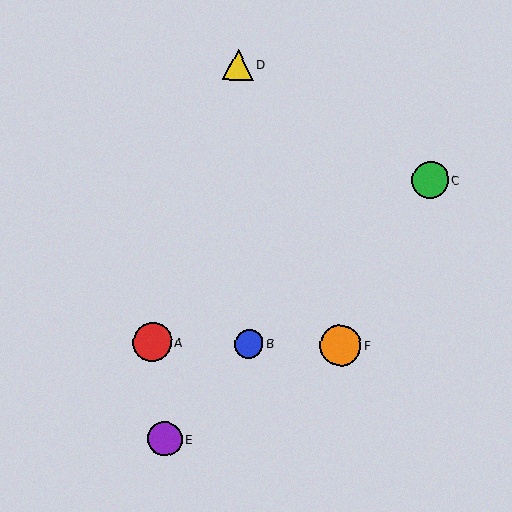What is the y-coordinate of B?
Object B is at y≈344.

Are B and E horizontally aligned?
No, B is at y≈344 and E is at y≈439.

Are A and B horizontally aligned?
Yes, both are at y≈342.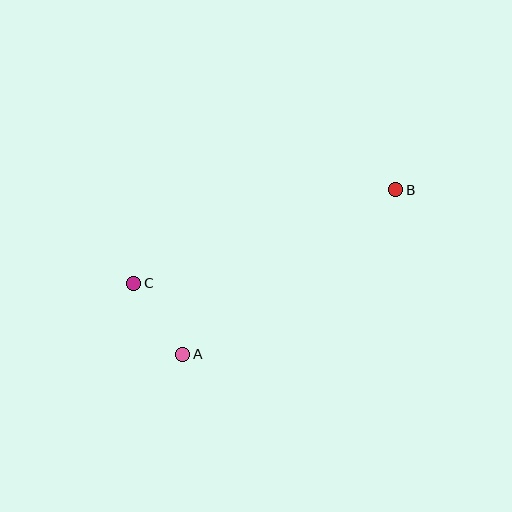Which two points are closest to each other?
Points A and C are closest to each other.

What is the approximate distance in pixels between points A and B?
The distance between A and B is approximately 269 pixels.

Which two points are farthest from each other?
Points B and C are farthest from each other.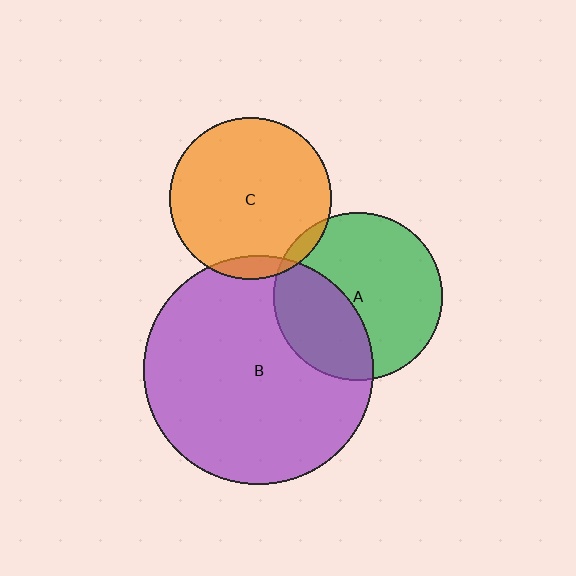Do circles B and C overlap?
Yes.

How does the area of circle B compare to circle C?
Approximately 2.0 times.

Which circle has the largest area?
Circle B (purple).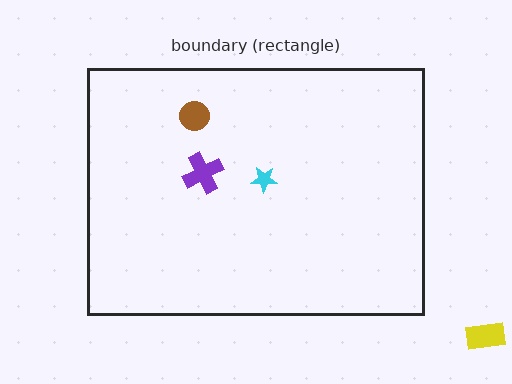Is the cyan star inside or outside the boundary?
Inside.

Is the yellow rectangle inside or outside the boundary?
Outside.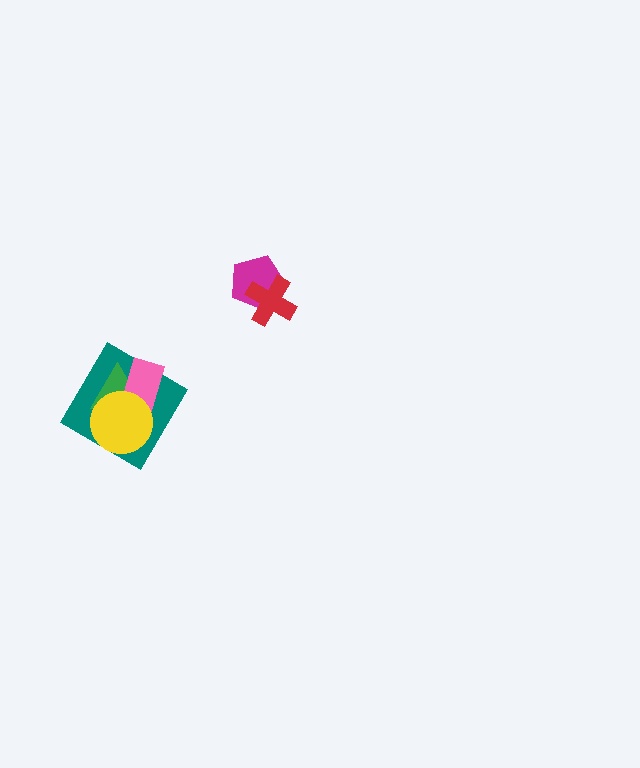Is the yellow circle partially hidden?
No, no other shape covers it.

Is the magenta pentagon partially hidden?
Yes, it is partially covered by another shape.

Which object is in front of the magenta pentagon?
The red cross is in front of the magenta pentagon.